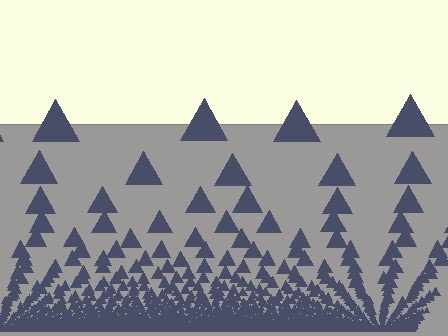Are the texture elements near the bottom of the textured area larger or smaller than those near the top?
Smaller. The gradient is inverted — elements near the bottom are smaller and denser.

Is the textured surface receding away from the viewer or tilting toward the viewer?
The surface appears to tilt toward the viewer. Texture elements get larger and sparser toward the top.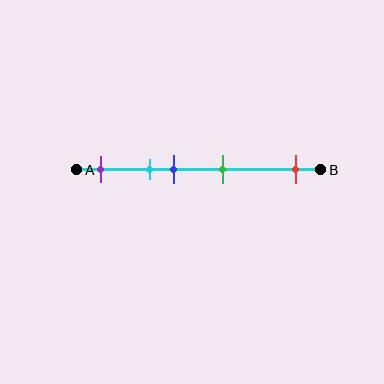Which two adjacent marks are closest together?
The cyan and blue marks are the closest adjacent pair.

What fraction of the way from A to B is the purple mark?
The purple mark is approximately 10% (0.1) of the way from A to B.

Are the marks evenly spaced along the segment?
No, the marks are not evenly spaced.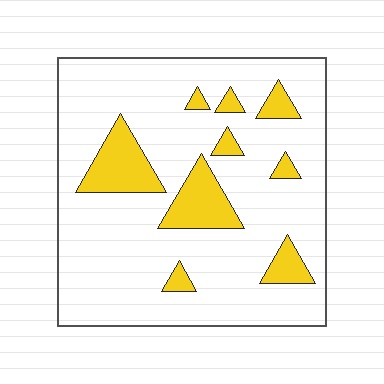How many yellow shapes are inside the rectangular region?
9.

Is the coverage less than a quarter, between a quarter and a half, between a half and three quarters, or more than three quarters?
Less than a quarter.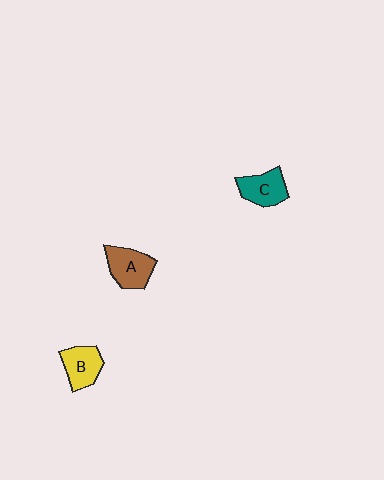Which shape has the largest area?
Shape A (brown).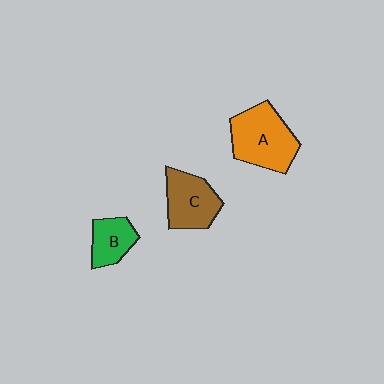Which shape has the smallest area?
Shape B (green).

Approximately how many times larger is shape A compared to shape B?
Approximately 1.9 times.